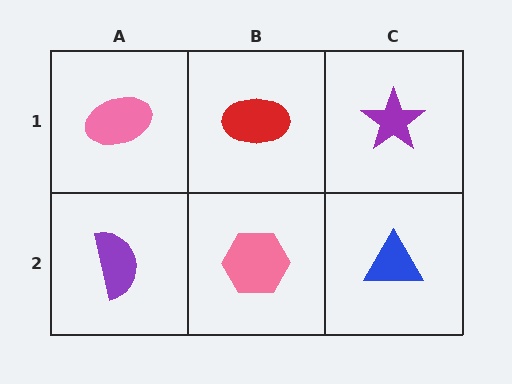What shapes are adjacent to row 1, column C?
A blue triangle (row 2, column C), a red ellipse (row 1, column B).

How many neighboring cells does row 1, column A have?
2.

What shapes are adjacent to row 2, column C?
A purple star (row 1, column C), a pink hexagon (row 2, column B).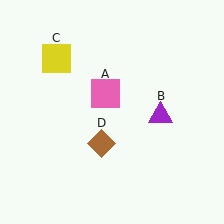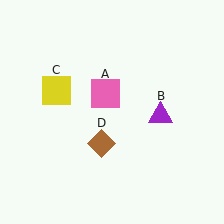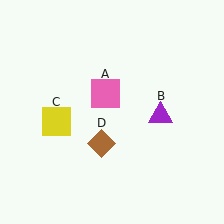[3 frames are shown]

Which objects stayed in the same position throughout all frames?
Pink square (object A) and purple triangle (object B) and brown diamond (object D) remained stationary.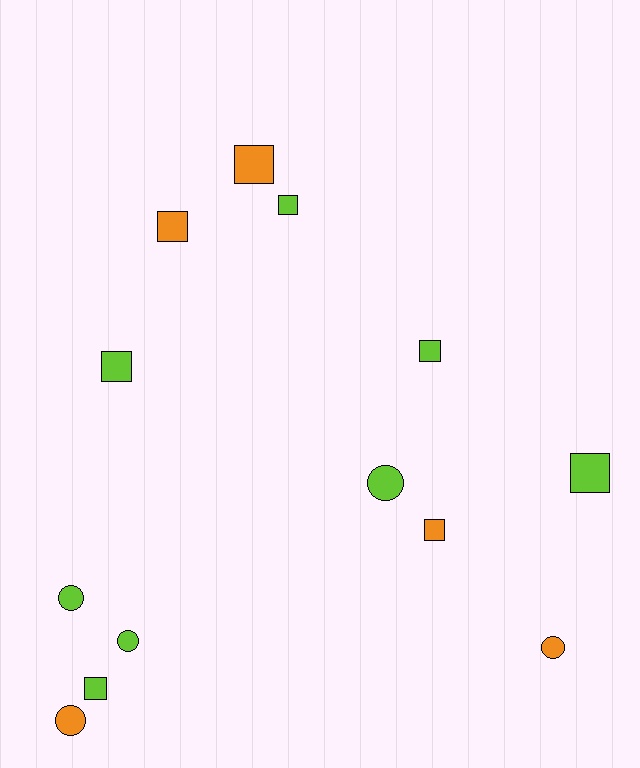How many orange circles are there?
There are 2 orange circles.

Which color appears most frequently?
Lime, with 8 objects.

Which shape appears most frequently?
Square, with 8 objects.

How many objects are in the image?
There are 13 objects.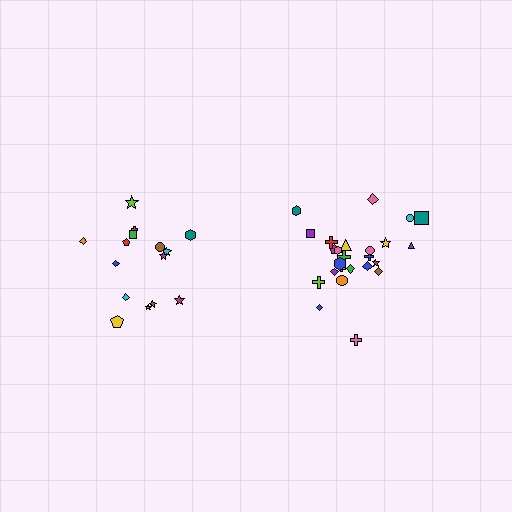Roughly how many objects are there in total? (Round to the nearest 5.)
Roughly 40 objects in total.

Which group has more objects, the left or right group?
The right group.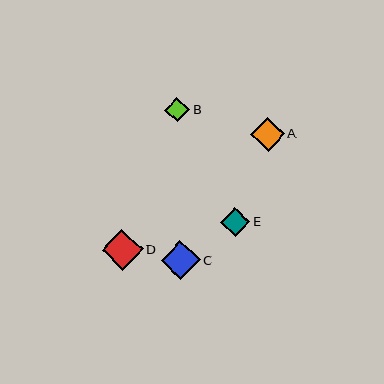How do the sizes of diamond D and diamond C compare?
Diamond D and diamond C are approximately the same size.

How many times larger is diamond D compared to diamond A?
Diamond D is approximately 1.2 times the size of diamond A.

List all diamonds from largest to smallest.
From largest to smallest: D, C, A, E, B.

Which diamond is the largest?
Diamond D is the largest with a size of approximately 41 pixels.